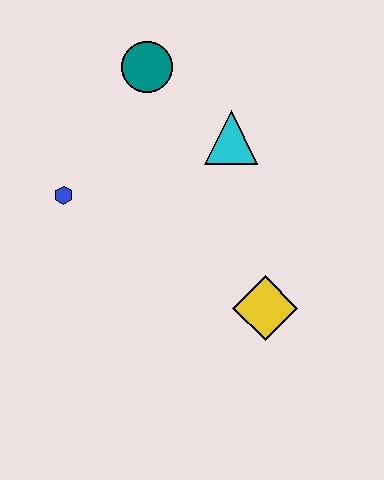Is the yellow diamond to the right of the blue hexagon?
Yes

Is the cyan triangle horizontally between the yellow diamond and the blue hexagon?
Yes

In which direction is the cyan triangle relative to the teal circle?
The cyan triangle is to the right of the teal circle.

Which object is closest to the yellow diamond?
The cyan triangle is closest to the yellow diamond.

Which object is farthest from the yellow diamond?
The teal circle is farthest from the yellow diamond.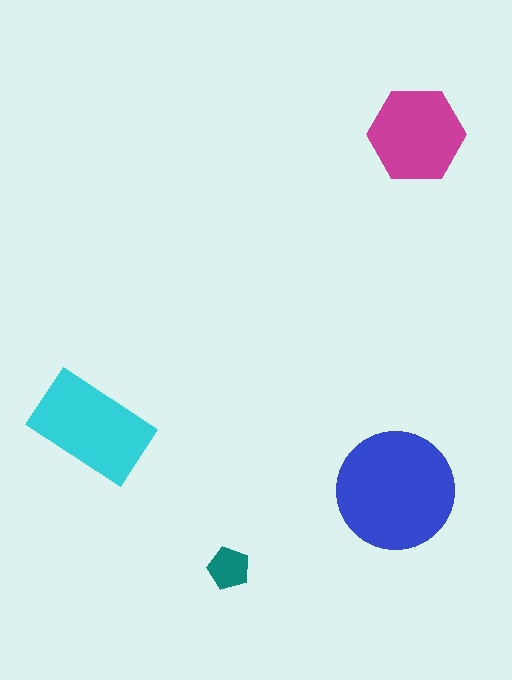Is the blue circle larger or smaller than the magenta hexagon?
Larger.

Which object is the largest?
The blue circle.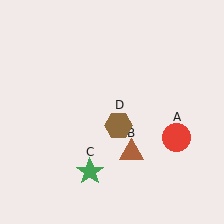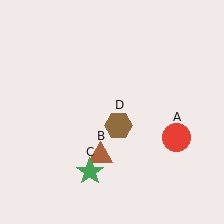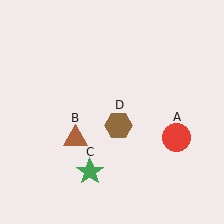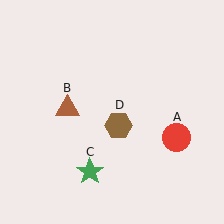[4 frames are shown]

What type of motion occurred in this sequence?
The brown triangle (object B) rotated clockwise around the center of the scene.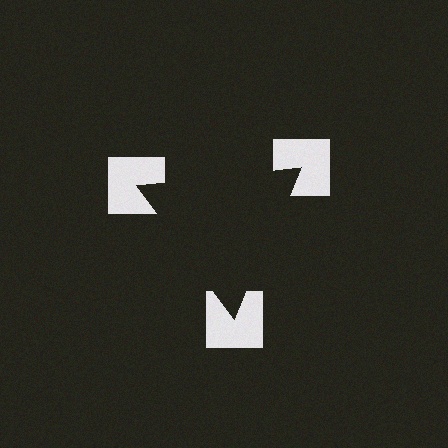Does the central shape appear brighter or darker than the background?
It typically appears slightly darker than the background, even though no actual brightness change is drawn.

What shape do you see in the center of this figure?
An illusory triangle — its edges are inferred from the aligned wedge cuts in the notched squares, not physically drawn.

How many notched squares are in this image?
There are 3 — one at each vertex of the illusory triangle.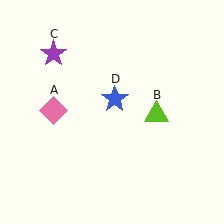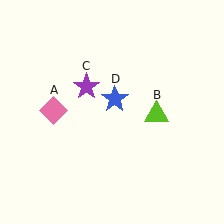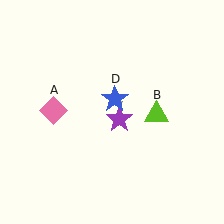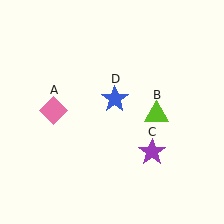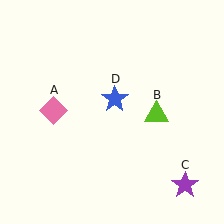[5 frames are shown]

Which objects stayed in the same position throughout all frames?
Pink diamond (object A) and lime triangle (object B) and blue star (object D) remained stationary.